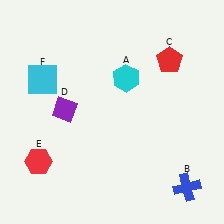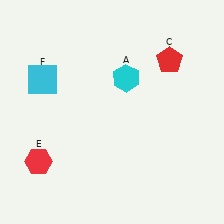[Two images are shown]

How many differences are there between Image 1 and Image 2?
There are 2 differences between the two images.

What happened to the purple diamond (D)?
The purple diamond (D) was removed in Image 2. It was in the top-left area of Image 1.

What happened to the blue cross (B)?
The blue cross (B) was removed in Image 2. It was in the bottom-right area of Image 1.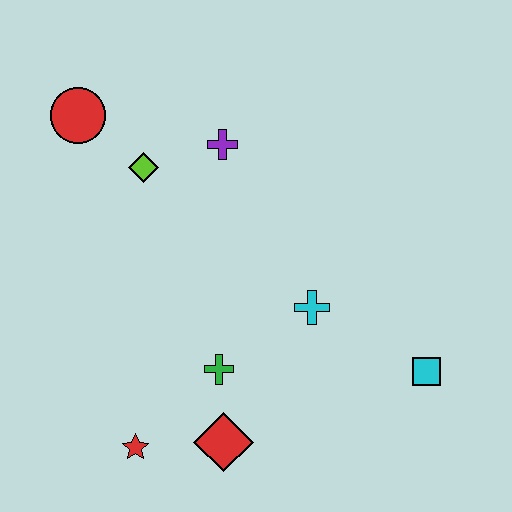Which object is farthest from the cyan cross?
The red circle is farthest from the cyan cross.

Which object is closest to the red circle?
The lime diamond is closest to the red circle.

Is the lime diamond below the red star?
No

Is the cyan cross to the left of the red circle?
No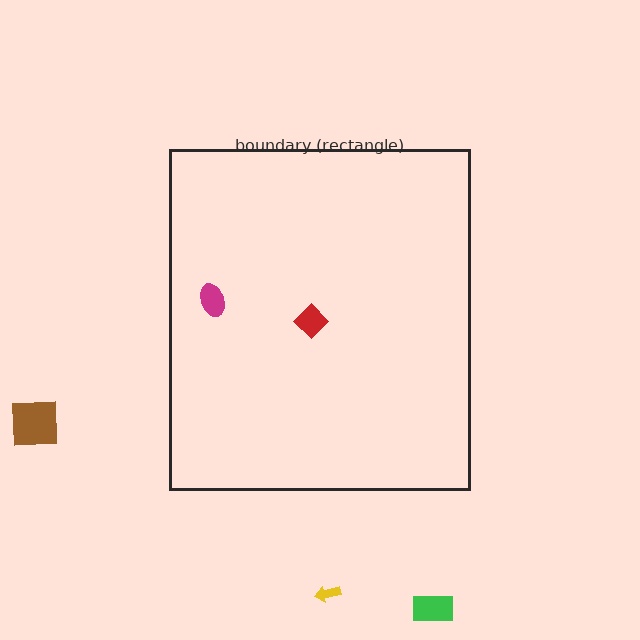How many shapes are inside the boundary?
2 inside, 3 outside.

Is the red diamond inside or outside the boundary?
Inside.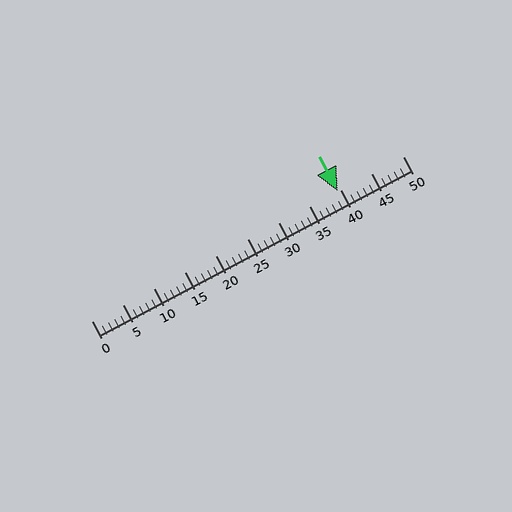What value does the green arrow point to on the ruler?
The green arrow points to approximately 40.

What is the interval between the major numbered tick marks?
The major tick marks are spaced 5 units apart.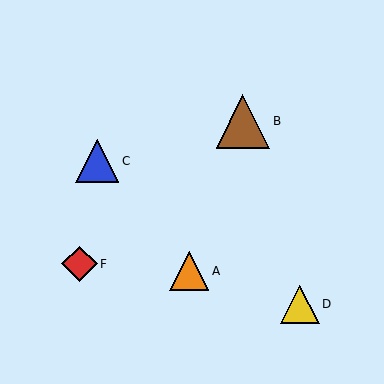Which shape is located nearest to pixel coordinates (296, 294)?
The yellow triangle (labeled D) at (300, 304) is nearest to that location.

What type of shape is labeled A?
Shape A is an orange triangle.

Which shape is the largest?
The brown triangle (labeled B) is the largest.